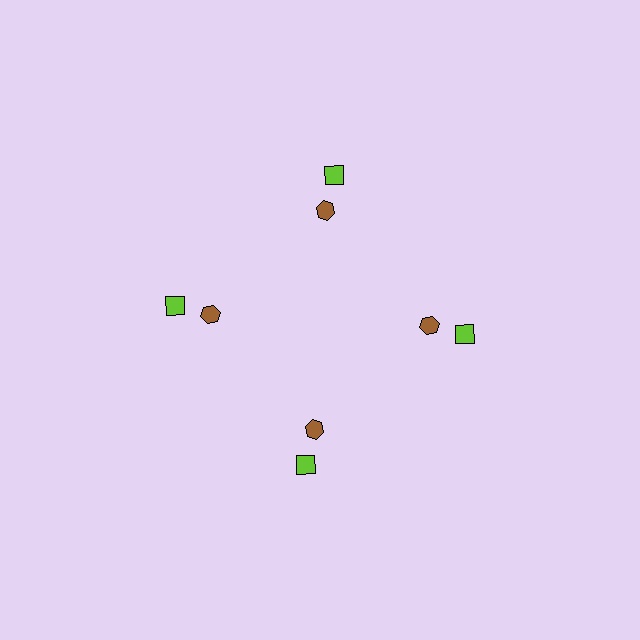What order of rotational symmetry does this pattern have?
This pattern has 4-fold rotational symmetry.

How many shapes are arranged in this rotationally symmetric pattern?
There are 8 shapes, arranged in 4 groups of 2.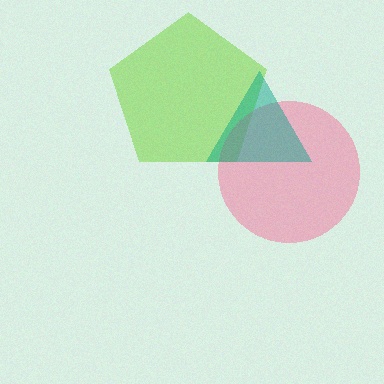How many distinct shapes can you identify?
There are 3 distinct shapes: a lime pentagon, a pink circle, a teal triangle.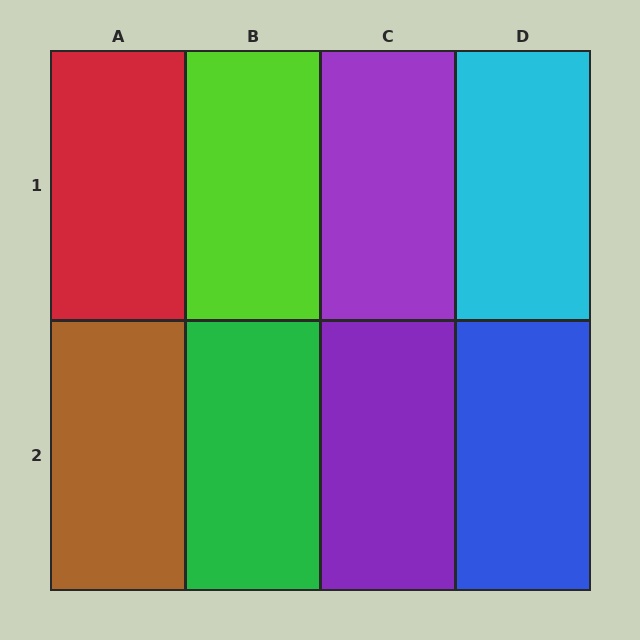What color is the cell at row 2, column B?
Green.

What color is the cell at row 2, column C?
Purple.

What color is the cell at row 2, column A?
Brown.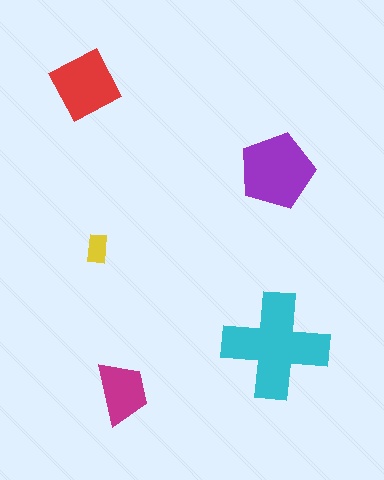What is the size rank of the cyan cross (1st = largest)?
1st.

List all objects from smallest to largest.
The yellow rectangle, the magenta trapezoid, the red diamond, the purple pentagon, the cyan cross.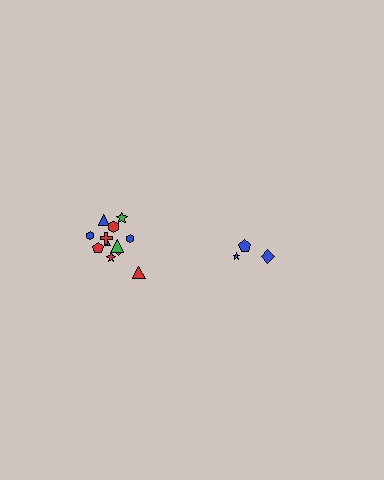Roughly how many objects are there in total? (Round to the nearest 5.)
Roughly 15 objects in total.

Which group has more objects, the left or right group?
The left group.